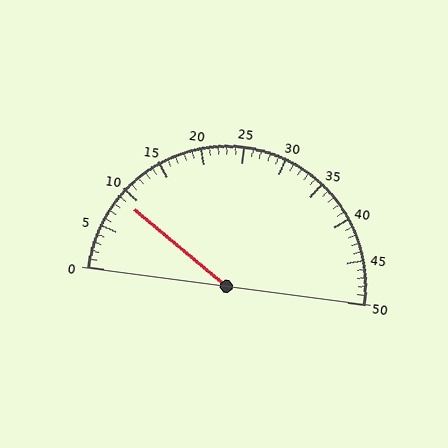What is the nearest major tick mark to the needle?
The nearest major tick mark is 10.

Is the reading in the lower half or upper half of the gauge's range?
The reading is in the lower half of the range (0 to 50).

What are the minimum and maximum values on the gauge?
The gauge ranges from 0 to 50.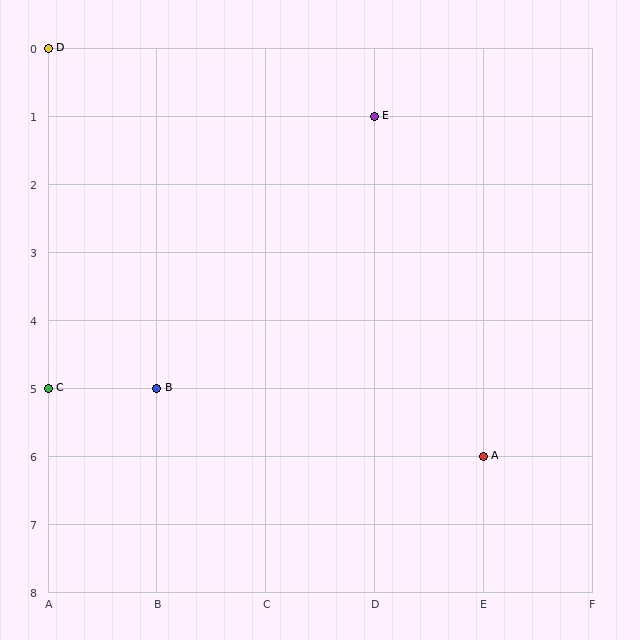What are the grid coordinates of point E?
Point E is at grid coordinates (D, 1).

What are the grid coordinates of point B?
Point B is at grid coordinates (B, 5).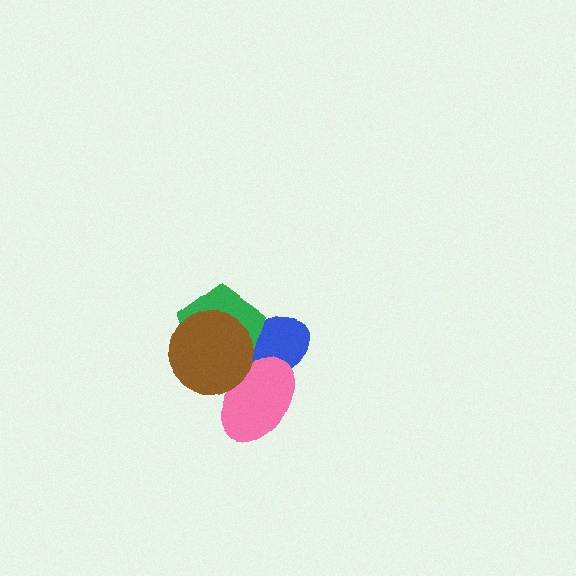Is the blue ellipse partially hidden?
Yes, it is partially covered by another shape.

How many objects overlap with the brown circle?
3 objects overlap with the brown circle.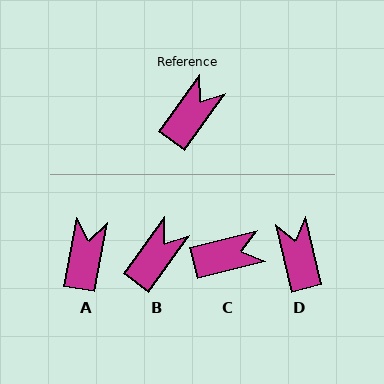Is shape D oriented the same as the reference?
No, it is off by about 49 degrees.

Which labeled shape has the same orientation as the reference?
B.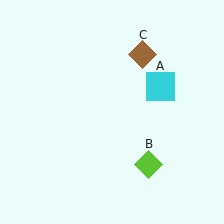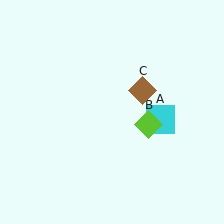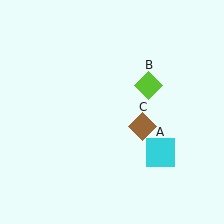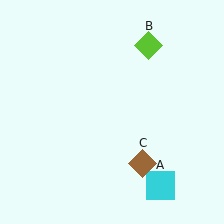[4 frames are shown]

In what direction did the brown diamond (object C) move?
The brown diamond (object C) moved down.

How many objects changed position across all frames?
3 objects changed position: cyan square (object A), lime diamond (object B), brown diamond (object C).